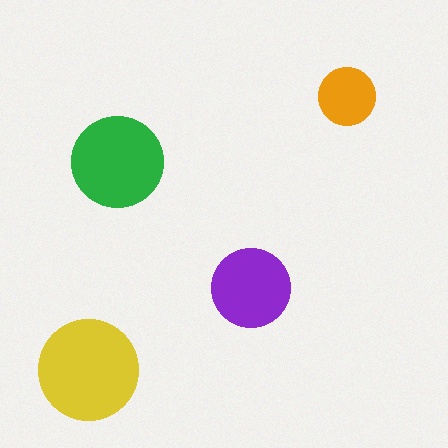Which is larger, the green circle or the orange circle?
The green one.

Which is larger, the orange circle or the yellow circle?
The yellow one.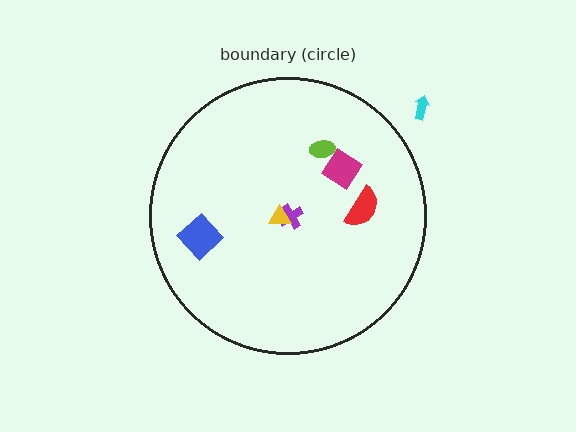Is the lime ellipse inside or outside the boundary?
Inside.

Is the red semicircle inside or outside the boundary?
Inside.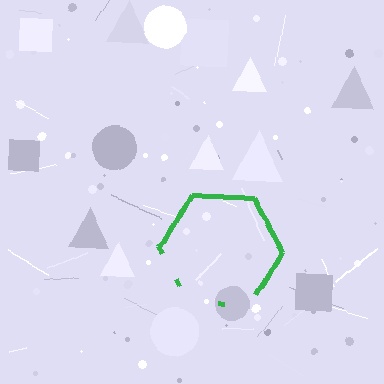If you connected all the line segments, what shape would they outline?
They would outline a hexagon.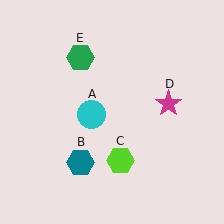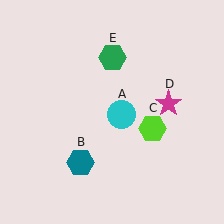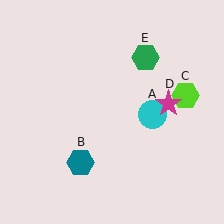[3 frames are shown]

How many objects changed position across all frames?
3 objects changed position: cyan circle (object A), lime hexagon (object C), green hexagon (object E).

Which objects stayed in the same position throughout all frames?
Teal hexagon (object B) and magenta star (object D) remained stationary.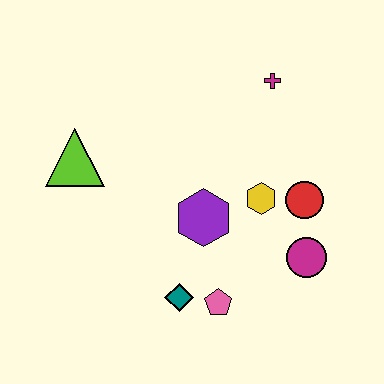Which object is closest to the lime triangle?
The purple hexagon is closest to the lime triangle.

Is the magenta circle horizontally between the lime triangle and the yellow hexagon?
No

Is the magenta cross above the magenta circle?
Yes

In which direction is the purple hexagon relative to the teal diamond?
The purple hexagon is above the teal diamond.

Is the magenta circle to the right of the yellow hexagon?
Yes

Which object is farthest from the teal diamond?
The magenta cross is farthest from the teal diamond.